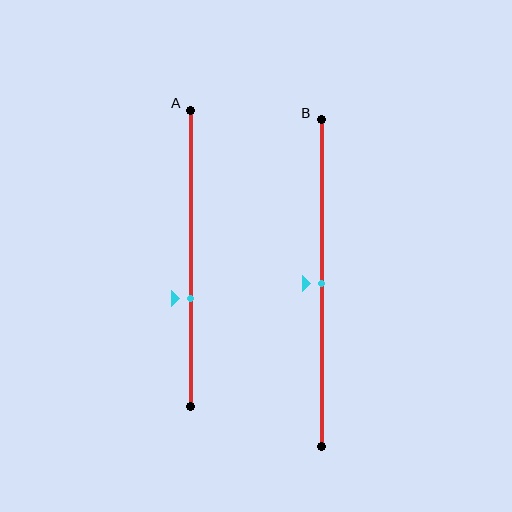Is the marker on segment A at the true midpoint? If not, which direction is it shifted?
No, the marker on segment A is shifted downward by about 14% of the segment length.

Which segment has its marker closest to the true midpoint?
Segment B has its marker closest to the true midpoint.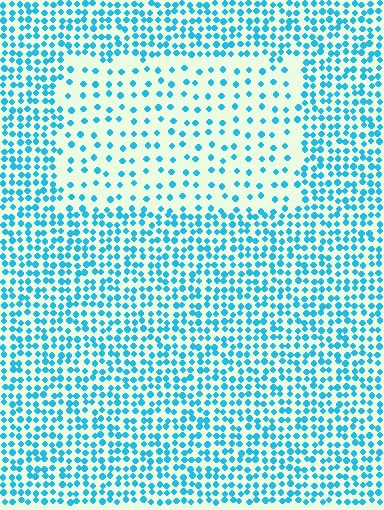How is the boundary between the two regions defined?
The boundary is defined by a change in element density (approximately 2.4x ratio). All elements are the same color, size, and shape.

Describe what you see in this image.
The image contains small cyan elements arranged at two different densities. A rectangle-shaped region is visible where the elements are less densely packed than the surrounding area.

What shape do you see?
I see a rectangle.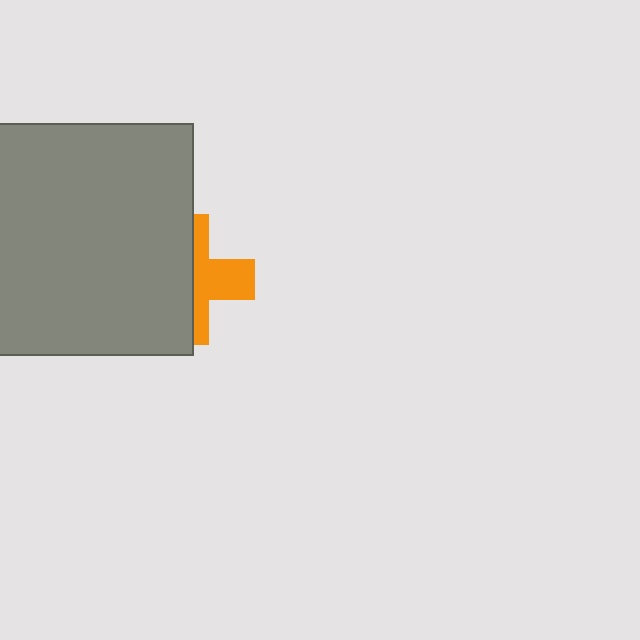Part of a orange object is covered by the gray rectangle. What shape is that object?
It is a cross.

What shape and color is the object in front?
The object in front is a gray rectangle.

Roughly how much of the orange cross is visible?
A small part of it is visible (roughly 44%).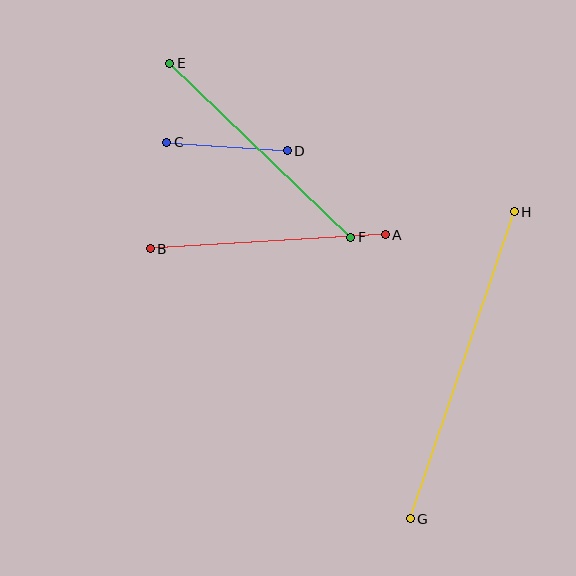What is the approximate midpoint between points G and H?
The midpoint is at approximately (462, 365) pixels.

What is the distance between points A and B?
The distance is approximately 235 pixels.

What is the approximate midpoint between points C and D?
The midpoint is at approximately (227, 147) pixels.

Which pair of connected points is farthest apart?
Points G and H are farthest apart.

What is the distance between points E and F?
The distance is approximately 251 pixels.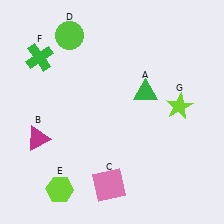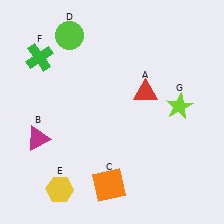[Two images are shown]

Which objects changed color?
A changed from green to red. C changed from pink to orange. E changed from lime to yellow.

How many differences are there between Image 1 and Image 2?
There are 3 differences between the two images.